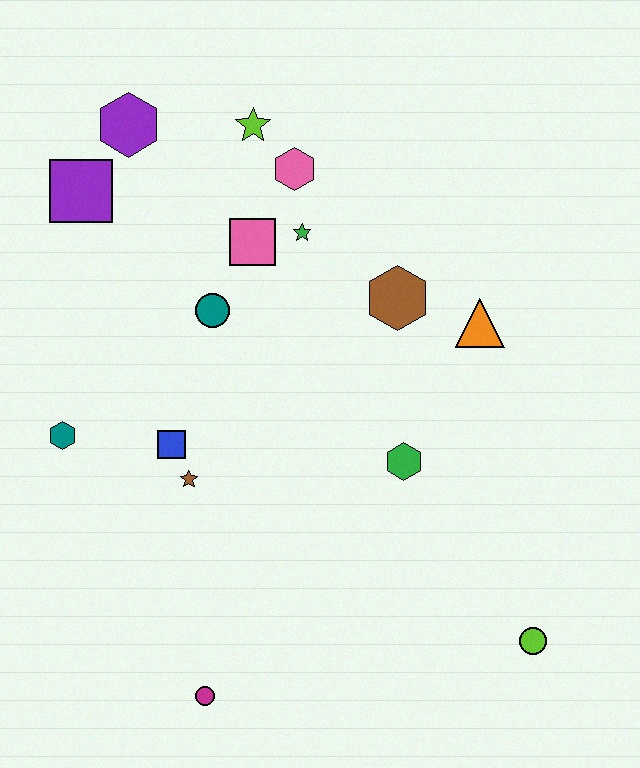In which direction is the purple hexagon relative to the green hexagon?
The purple hexagon is above the green hexagon.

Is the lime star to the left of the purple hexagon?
No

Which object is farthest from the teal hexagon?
The lime circle is farthest from the teal hexagon.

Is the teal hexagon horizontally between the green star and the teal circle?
No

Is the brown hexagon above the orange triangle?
Yes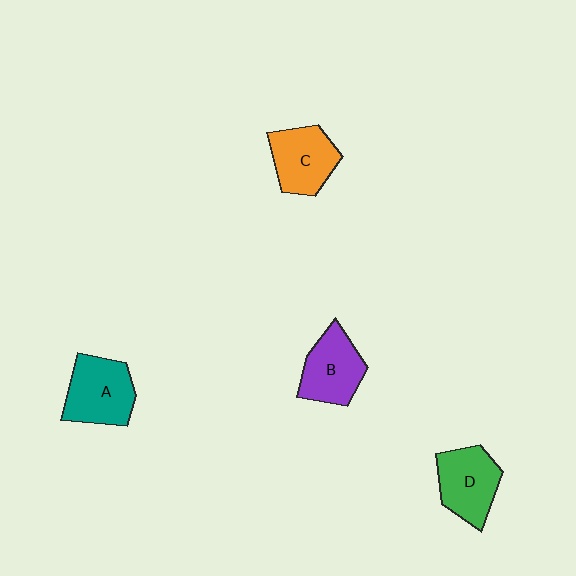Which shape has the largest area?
Shape A (teal).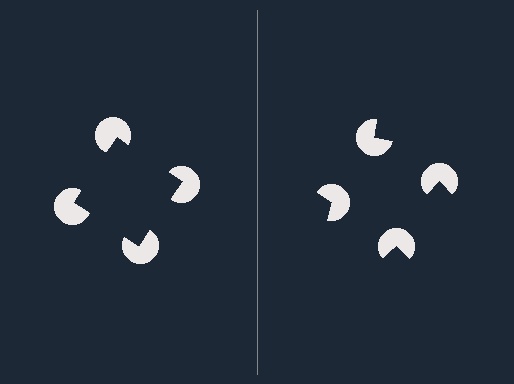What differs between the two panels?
The pac-man discs are positioned identically on both sides; only the wedge orientations differ. On the left they align to a square; on the right they are misaligned.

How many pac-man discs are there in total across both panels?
8 — 4 on each side.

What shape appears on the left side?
An illusory square.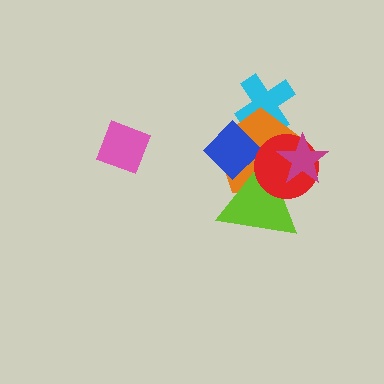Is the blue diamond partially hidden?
Yes, it is partially covered by another shape.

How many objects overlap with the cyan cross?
1 object overlaps with the cyan cross.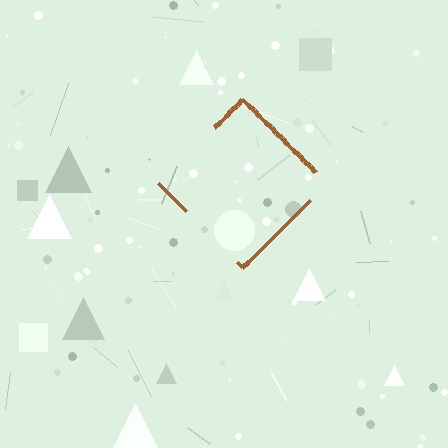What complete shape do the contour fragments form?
The contour fragments form a diamond.